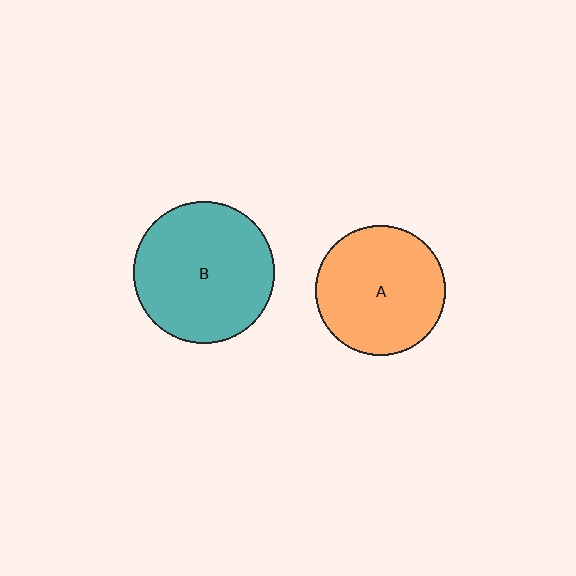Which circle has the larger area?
Circle B (teal).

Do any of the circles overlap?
No, none of the circles overlap.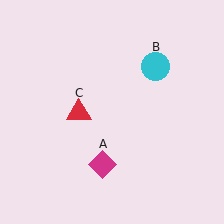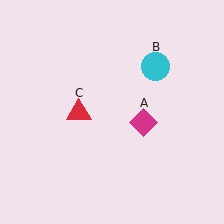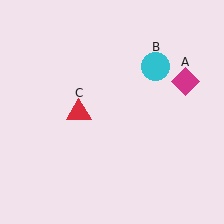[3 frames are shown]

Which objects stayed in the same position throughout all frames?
Cyan circle (object B) and red triangle (object C) remained stationary.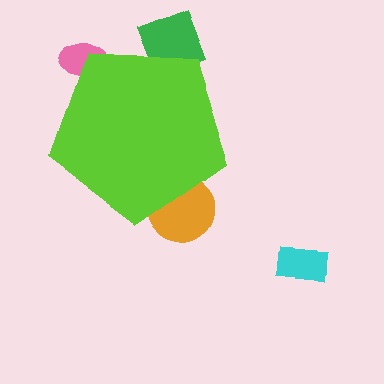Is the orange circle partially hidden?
Yes, the orange circle is partially hidden behind the lime pentagon.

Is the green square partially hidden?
Yes, the green square is partially hidden behind the lime pentagon.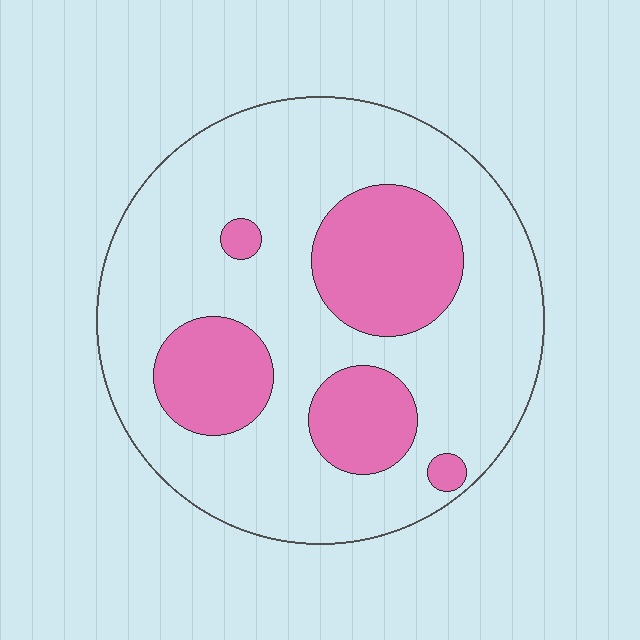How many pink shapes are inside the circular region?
5.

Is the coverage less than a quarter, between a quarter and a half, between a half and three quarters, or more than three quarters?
Between a quarter and a half.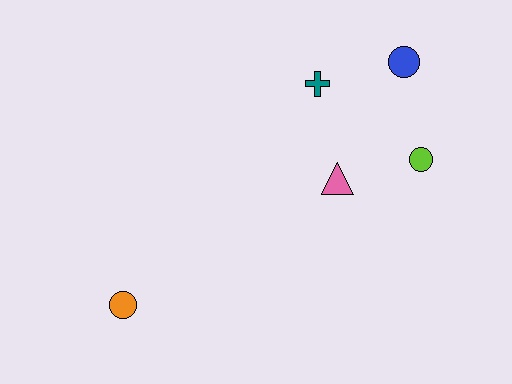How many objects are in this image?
There are 5 objects.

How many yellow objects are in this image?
There are no yellow objects.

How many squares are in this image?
There are no squares.